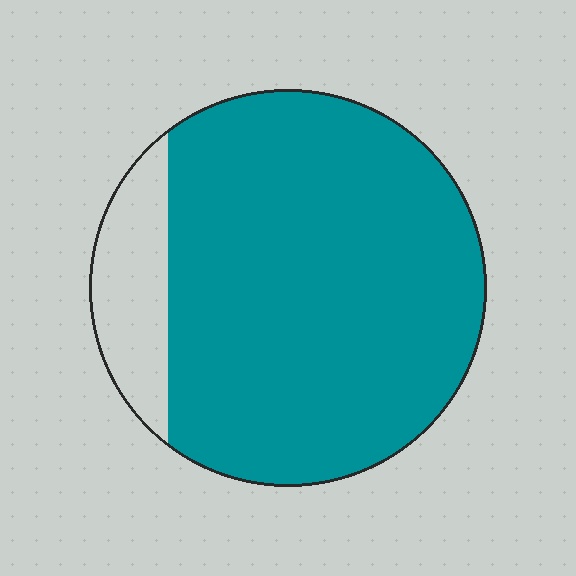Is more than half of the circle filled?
Yes.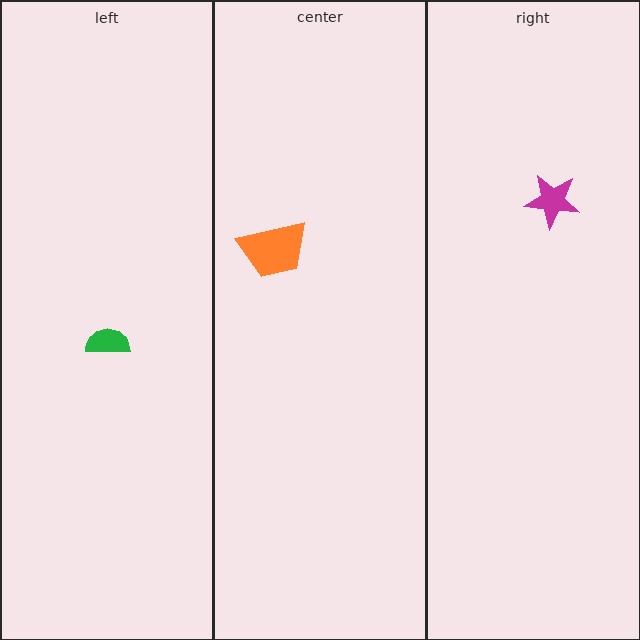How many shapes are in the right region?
1.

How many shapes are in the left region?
1.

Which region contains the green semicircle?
The left region.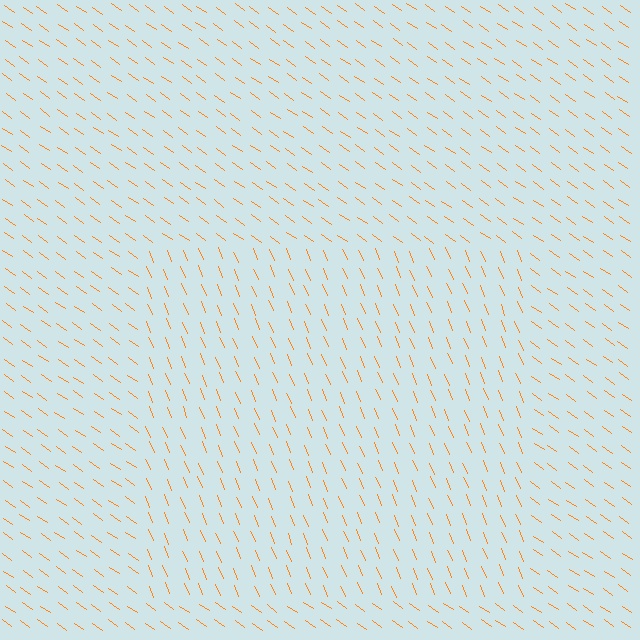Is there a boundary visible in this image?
Yes, there is a texture boundary formed by a change in line orientation.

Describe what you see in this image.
The image is filled with small orange line segments. A rectangle region in the image has lines oriented differently from the surrounding lines, creating a visible texture boundary.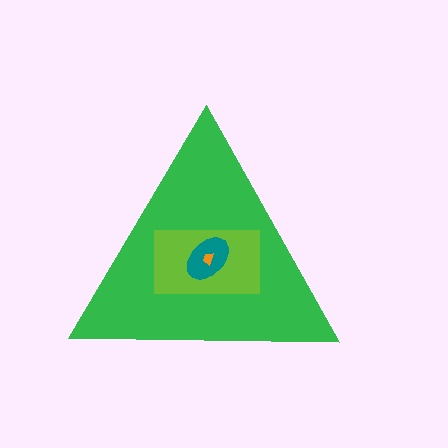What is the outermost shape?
The green triangle.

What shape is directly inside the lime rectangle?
The teal ellipse.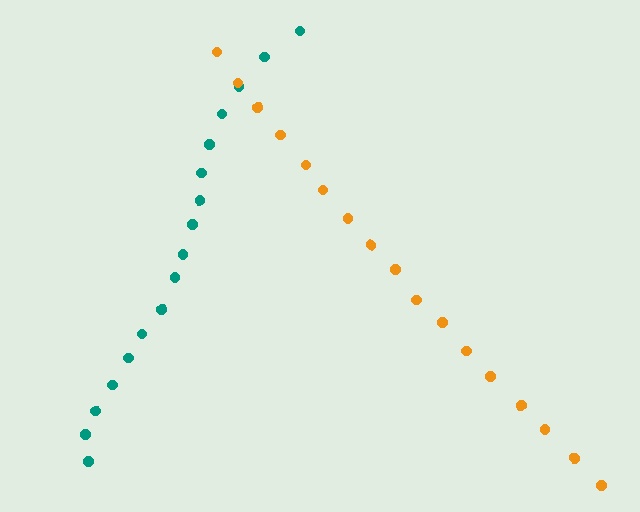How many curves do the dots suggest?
There are 2 distinct paths.